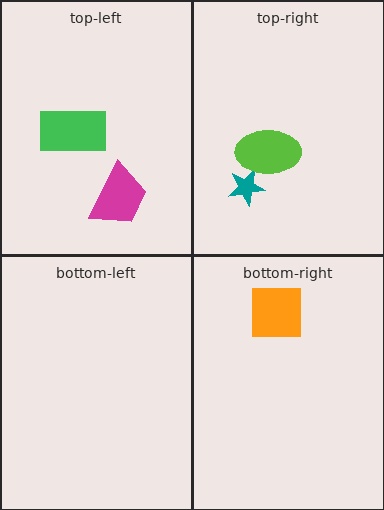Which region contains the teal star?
The top-right region.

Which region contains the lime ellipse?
The top-right region.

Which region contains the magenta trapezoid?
The top-left region.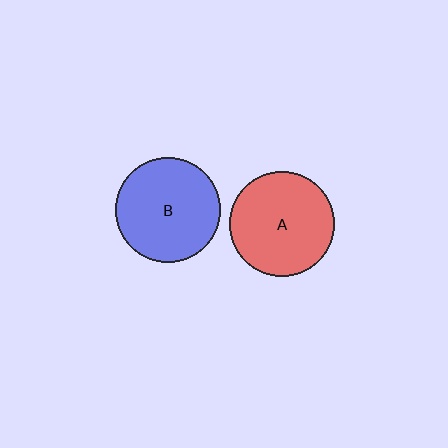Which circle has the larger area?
Circle B (blue).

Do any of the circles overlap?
No, none of the circles overlap.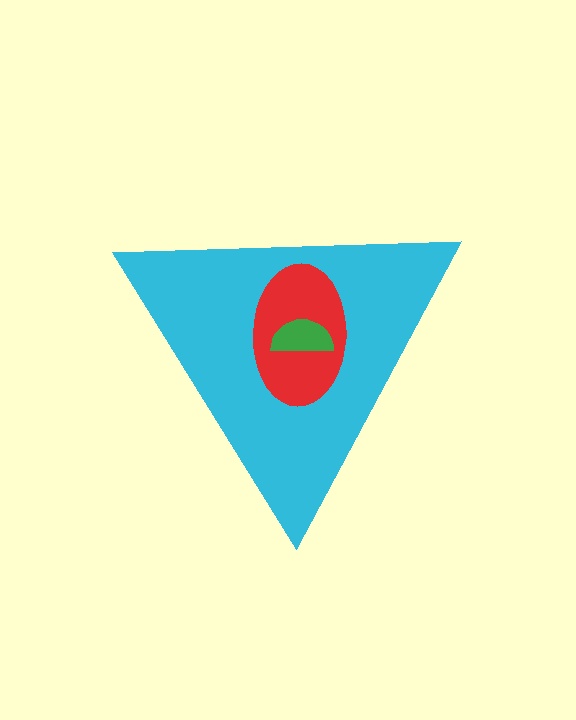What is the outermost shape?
The cyan triangle.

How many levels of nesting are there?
3.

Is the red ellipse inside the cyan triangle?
Yes.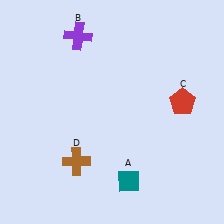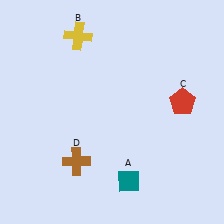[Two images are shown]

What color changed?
The cross (B) changed from purple in Image 1 to yellow in Image 2.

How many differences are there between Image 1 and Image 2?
There is 1 difference between the two images.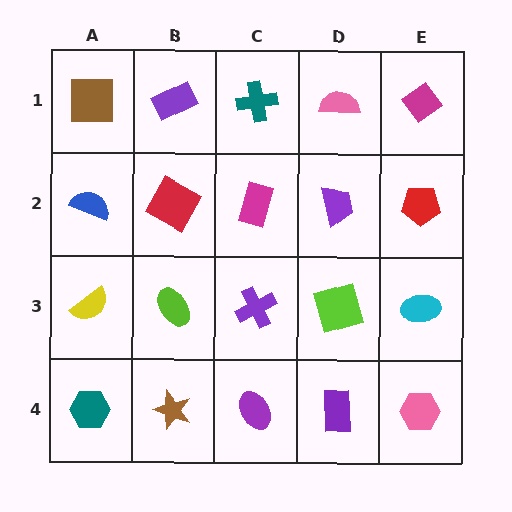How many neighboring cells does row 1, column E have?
2.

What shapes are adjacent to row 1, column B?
A red square (row 2, column B), a brown square (row 1, column A), a teal cross (row 1, column C).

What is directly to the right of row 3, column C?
A lime square.